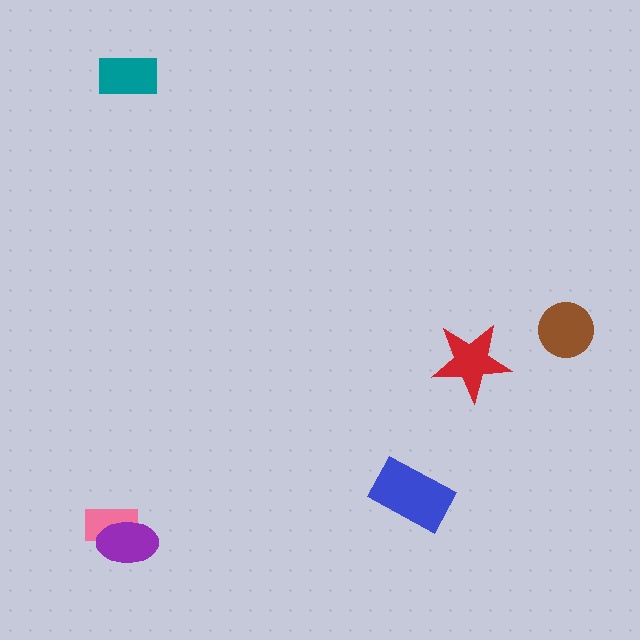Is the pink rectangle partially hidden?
Yes, it is partially covered by another shape.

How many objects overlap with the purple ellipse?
1 object overlaps with the purple ellipse.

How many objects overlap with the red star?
0 objects overlap with the red star.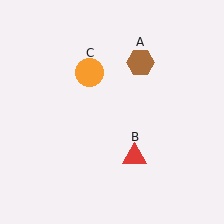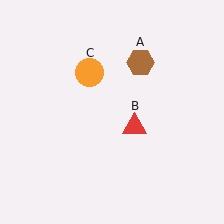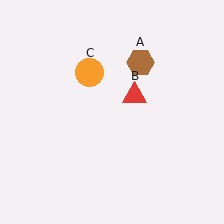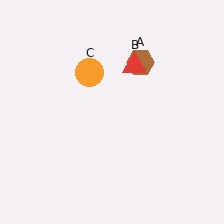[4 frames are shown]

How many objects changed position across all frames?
1 object changed position: red triangle (object B).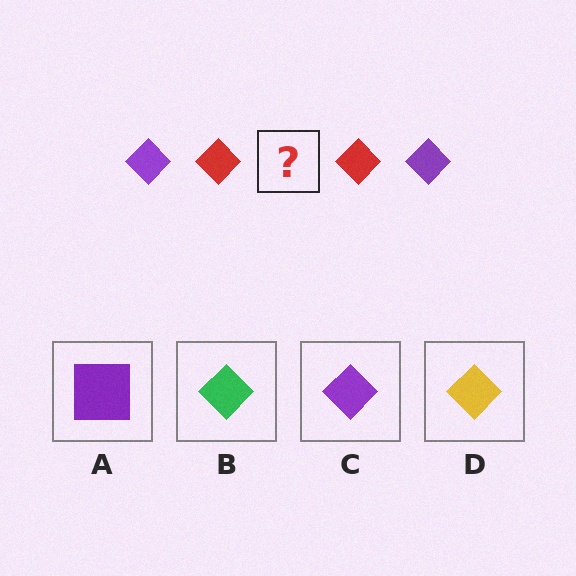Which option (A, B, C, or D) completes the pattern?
C.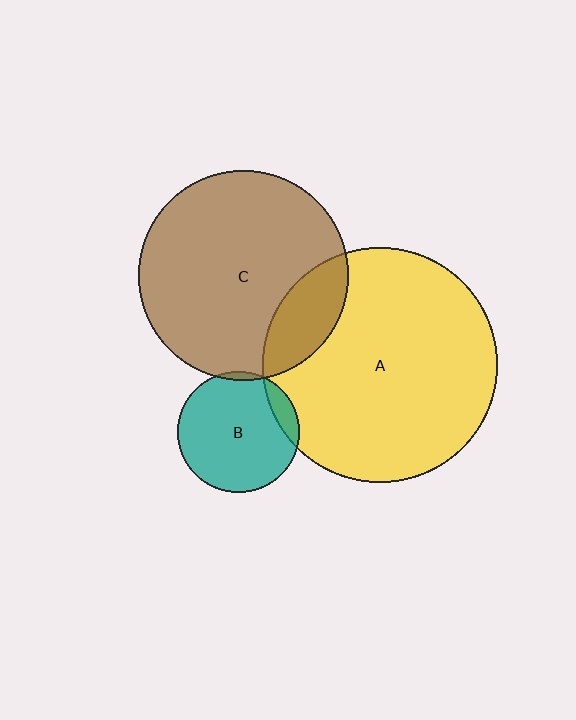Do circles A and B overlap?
Yes.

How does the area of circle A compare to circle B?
Approximately 3.8 times.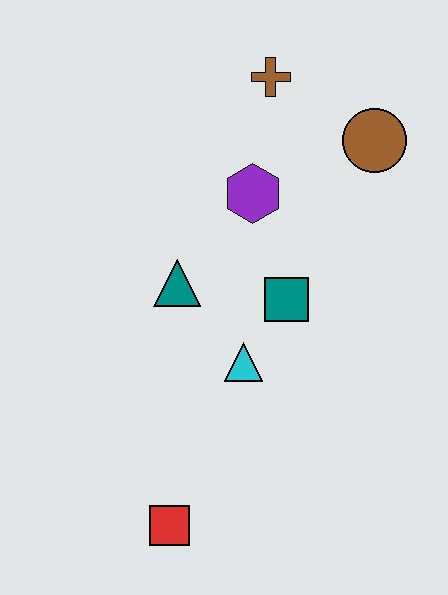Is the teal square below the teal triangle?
Yes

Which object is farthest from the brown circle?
The red square is farthest from the brown circle.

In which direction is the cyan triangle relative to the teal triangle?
The cyan triangle is below the teal triangle.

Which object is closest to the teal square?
The cyan triangle is closest to the teal square.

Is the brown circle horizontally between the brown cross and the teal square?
No